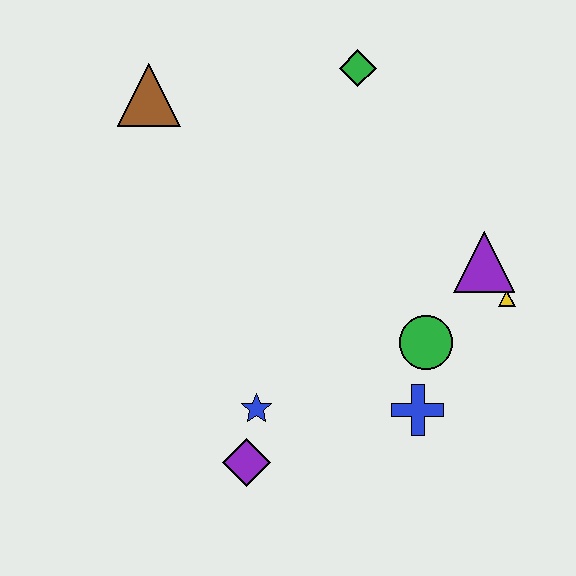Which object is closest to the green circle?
The blue cross is closest to the green circle.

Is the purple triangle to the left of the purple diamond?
No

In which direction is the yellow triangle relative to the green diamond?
The yellow triangle is below the green diamond.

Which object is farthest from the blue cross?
The brown triangle is farthest from the blue cross.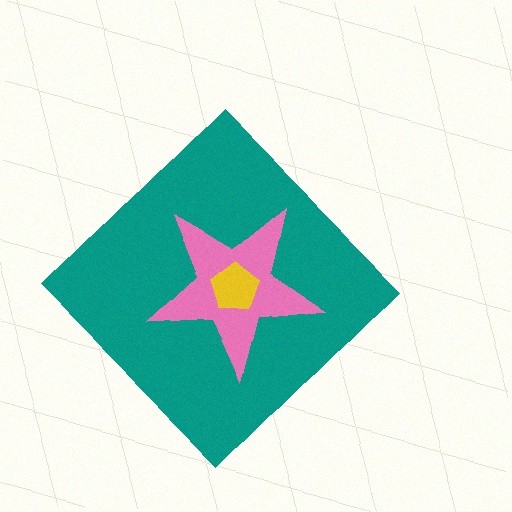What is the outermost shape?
The teal diamond.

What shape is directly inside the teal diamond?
The pink star.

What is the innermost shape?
The yellow pentagon.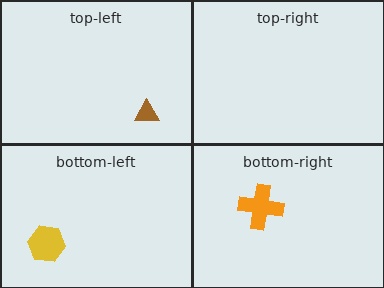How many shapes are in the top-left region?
1.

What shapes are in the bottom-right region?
The orange cross.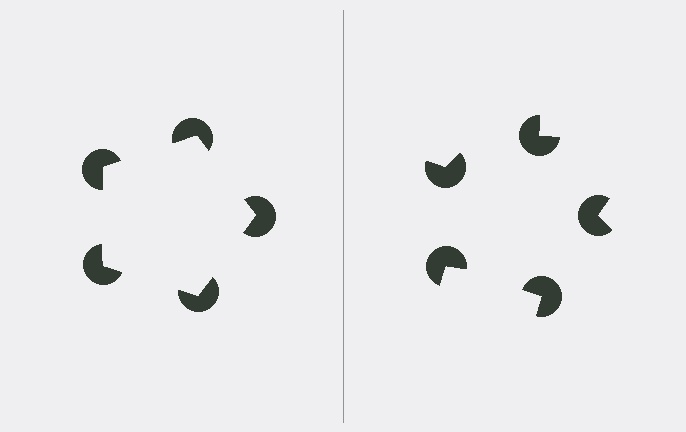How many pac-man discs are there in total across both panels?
10 — 5 on each side.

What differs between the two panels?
The pac-man discs are positioned identically on both sides; only the wedge orientations differ. On the left they align to a pentagon; on the right they are misaligned.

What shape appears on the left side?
An illusory pentagon.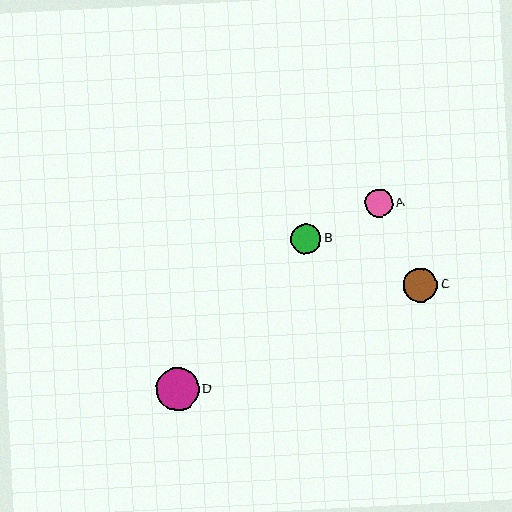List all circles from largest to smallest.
From largest to smallest: D, C, B, A.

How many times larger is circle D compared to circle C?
Circle D is approximately 1.3 times the size of circle C.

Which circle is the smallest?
Circle A is the smallest with a size of approximately 28 pixels.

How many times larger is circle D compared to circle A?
Circle D is approximately 1.5 times the size of circle A.